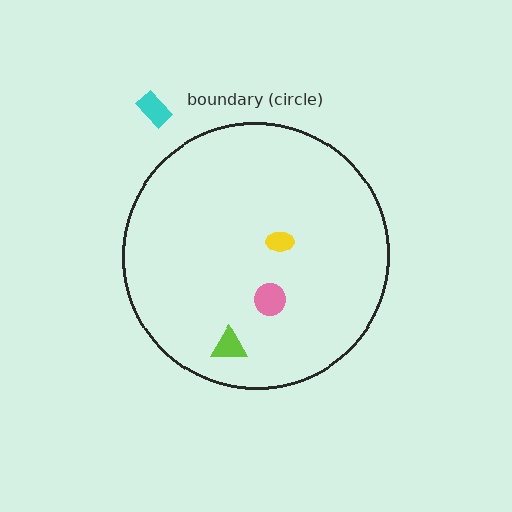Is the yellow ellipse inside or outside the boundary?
Inside.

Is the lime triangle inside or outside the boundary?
Inside.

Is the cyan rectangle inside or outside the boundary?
Outside.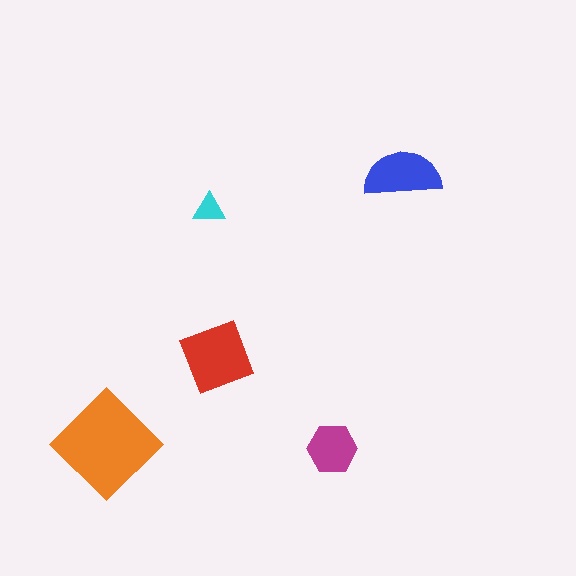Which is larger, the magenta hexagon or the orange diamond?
The orange diamond.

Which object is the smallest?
The cyan triangle.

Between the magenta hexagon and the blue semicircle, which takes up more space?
The blue semicircle.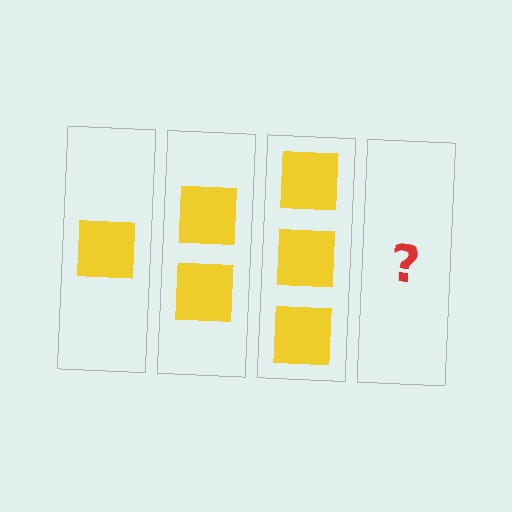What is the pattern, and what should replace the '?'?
The pattern is that each step adds one more square. The '?' should be 4 squares.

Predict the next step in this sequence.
The next step is 4 squares.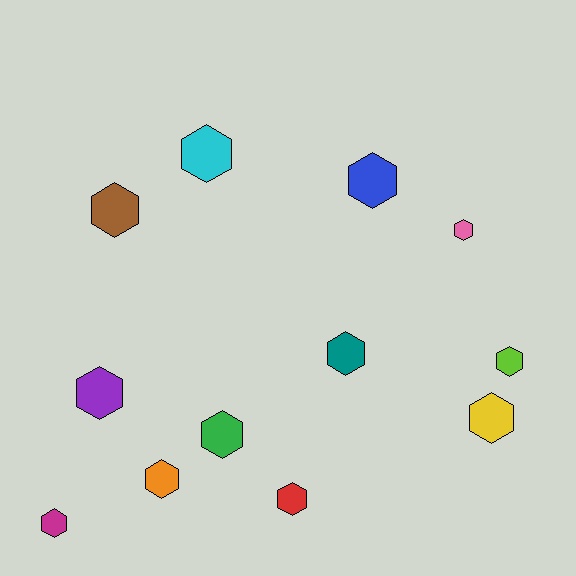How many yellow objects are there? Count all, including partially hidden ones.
There is 1 yellow object.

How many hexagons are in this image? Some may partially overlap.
There are 12 hexagons.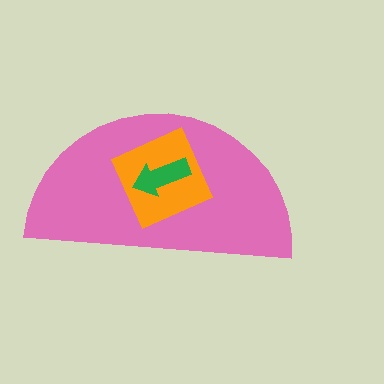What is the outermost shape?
The pink semicircle.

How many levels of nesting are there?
3.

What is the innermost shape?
The green arrow.